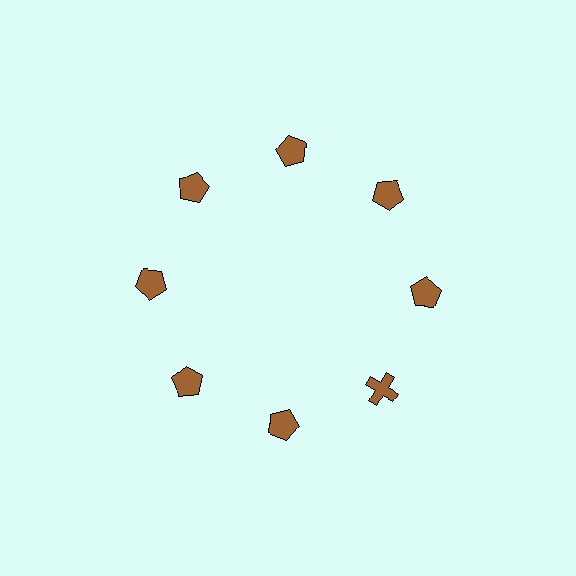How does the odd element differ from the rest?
It has a different shape: cross instead of pentagon.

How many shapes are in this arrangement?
There are 8 shapes arranged in a ring pattern.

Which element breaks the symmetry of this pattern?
The brown cross at roughly the 4 o'clock position breaks the symmetry. All other shapes are brown pentagons.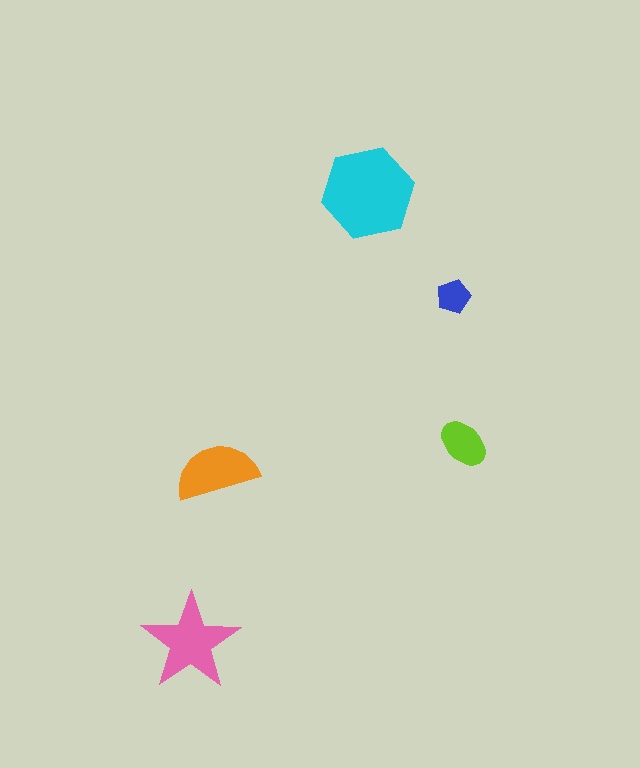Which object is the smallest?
The blue pentagon.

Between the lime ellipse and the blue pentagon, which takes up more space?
The lime ellipse.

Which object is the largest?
The cyan hexagon.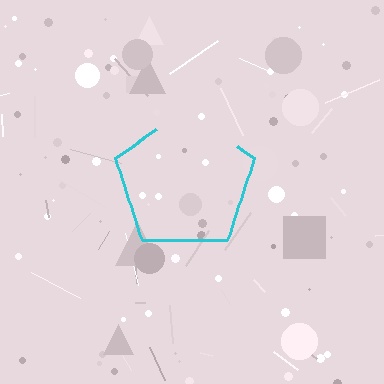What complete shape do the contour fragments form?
The contour fragments form a pentagon.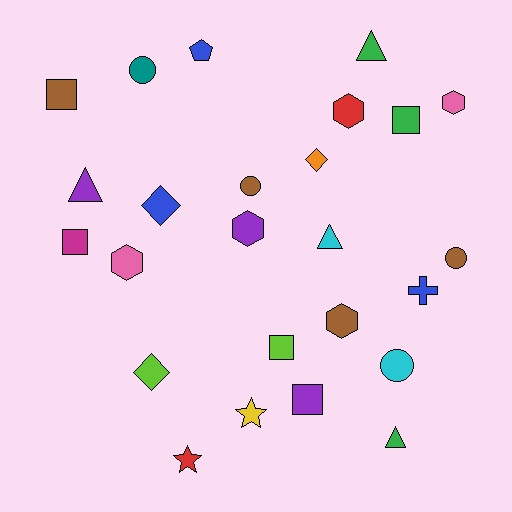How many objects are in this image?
There are 25 objects.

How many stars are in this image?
There are 2 stars.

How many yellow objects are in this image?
There is 1 yellow object.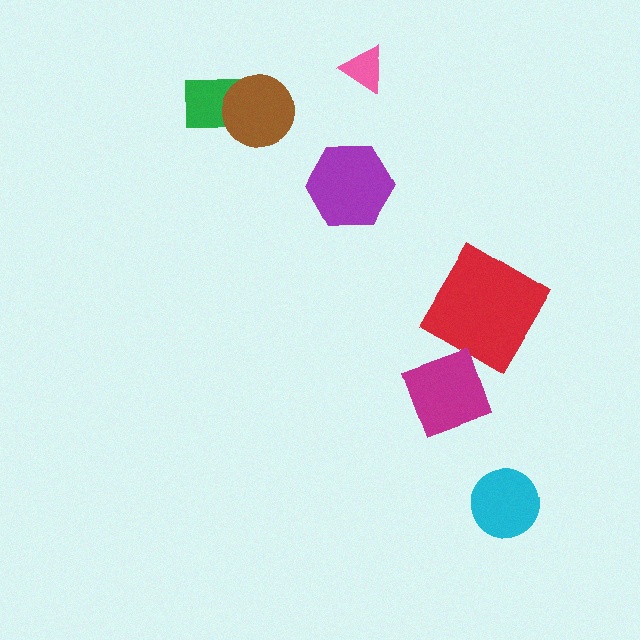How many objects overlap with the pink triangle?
0 objects overlap with the pink triangle.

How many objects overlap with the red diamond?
0 objects overlap with the red diamond.